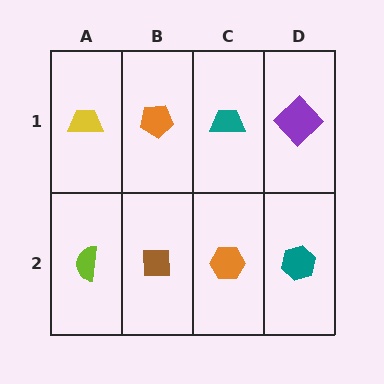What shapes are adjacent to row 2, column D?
A purple diamond (row 1, column D), an orange hexagon (row 2, column C).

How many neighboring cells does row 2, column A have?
2.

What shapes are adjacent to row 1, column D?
A teal hexagon (row 2, column D), a teal trapezoid (row 1, column C).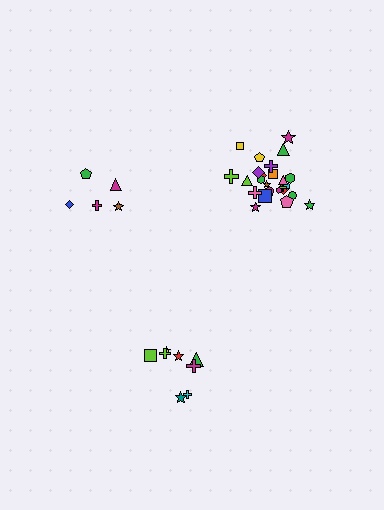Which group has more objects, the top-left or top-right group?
The top-right group.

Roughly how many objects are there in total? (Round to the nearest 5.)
Roughly 40 objects in total.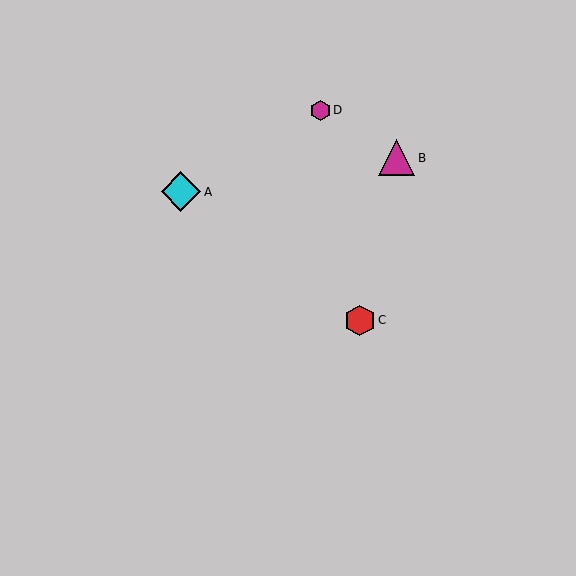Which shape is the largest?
The cyan diamond (labeled A) is the largest.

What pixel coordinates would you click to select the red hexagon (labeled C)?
Click at (360, 320) to select the red hexagon C.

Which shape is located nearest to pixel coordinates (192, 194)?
The cyan diamond (labeled A) at (181, 192) is nearest to that location.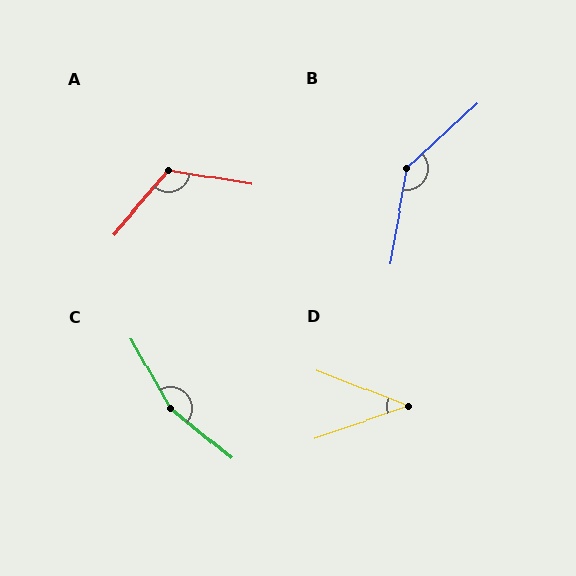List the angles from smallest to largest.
D (41°), A (121°), B (143°), C (159°).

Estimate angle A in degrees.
Approximately 121 degrees.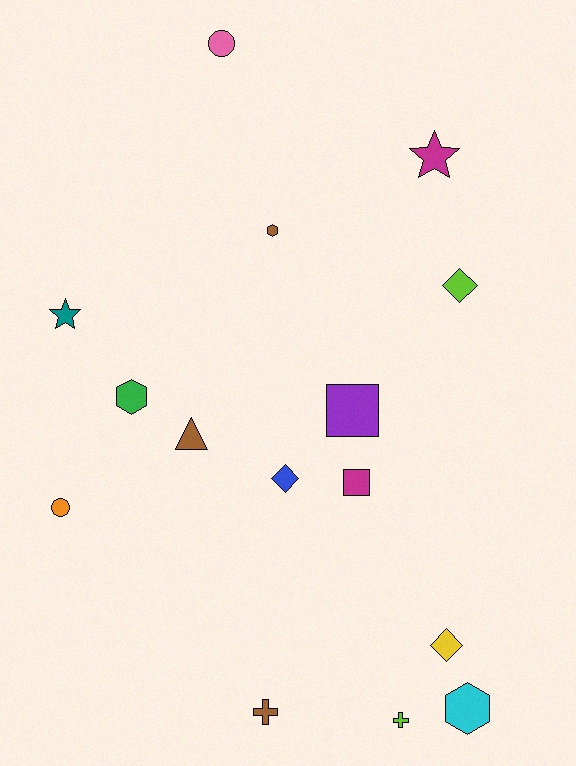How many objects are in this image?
There are 15 objects.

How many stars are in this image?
There are 2 stars.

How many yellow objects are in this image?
There is 1 yellow object.